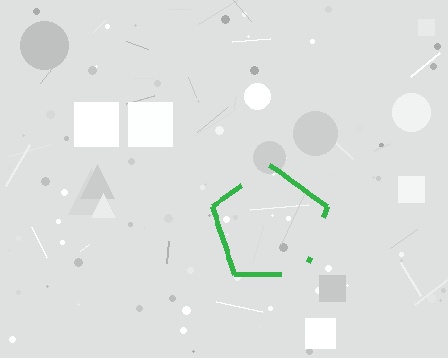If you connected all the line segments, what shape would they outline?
They would outline a pentagon.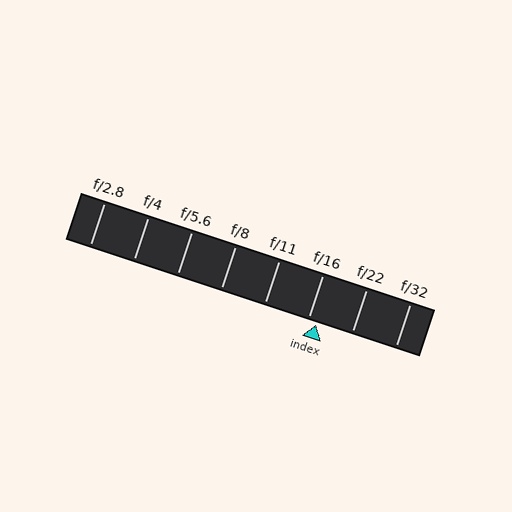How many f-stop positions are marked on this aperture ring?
There are 8 f-stop positions marked.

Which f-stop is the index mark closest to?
The index mark is closest to f/16.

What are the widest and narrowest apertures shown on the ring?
The widest aperture shown is f/2.8 and the narrowest is f/32.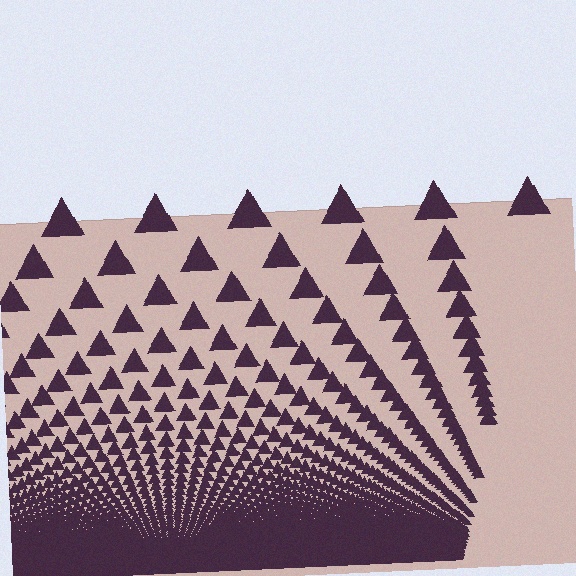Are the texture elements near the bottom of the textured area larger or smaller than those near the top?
Smaller. The gradient is inverted — elements near the bottom are smaller and denser.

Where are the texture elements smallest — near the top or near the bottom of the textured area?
Near the bottom.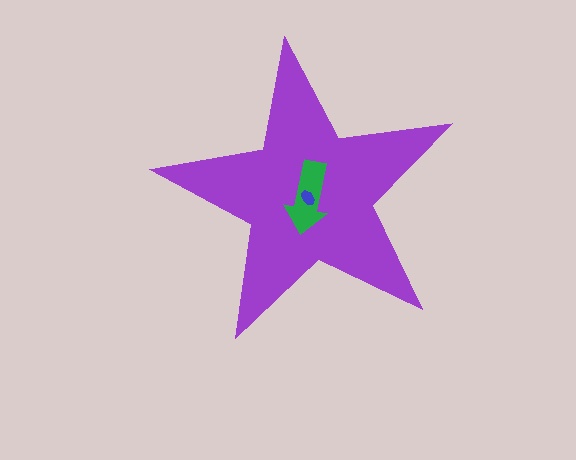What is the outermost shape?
The purple star.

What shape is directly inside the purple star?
The green arrow.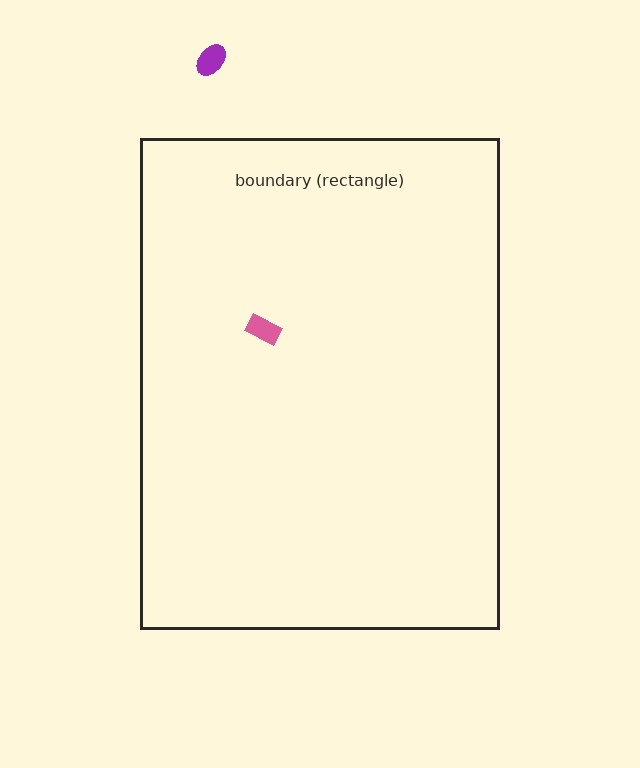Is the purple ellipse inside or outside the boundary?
Outside.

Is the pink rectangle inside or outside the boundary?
Inside.